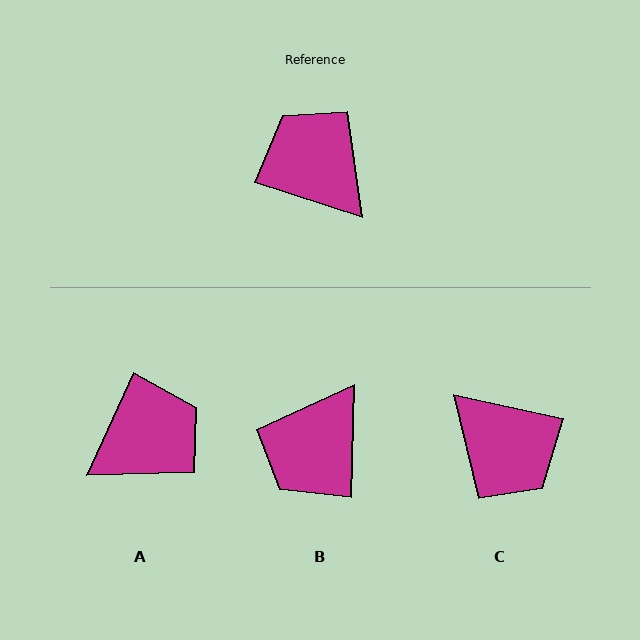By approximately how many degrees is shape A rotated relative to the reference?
Approximately 96 degrees clockwise.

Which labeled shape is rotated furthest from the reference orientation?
C, about 174 degrees away.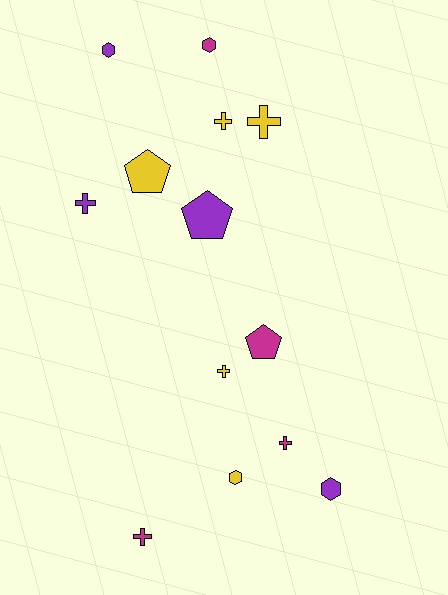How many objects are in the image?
There are 13 objects.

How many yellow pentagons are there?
There is 1 yellow pentagon.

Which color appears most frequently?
Yellow, with 5 objects.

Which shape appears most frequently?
Cross, with 6 objects.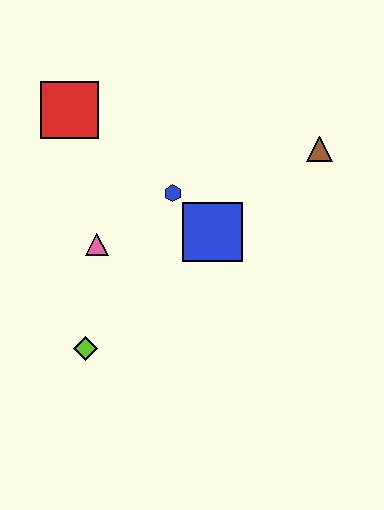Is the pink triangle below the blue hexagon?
Yes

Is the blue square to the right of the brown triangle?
No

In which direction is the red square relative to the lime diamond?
The red square is above the lime diamond.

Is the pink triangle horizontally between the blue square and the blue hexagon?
No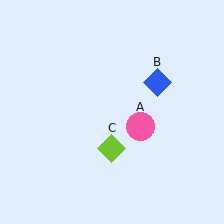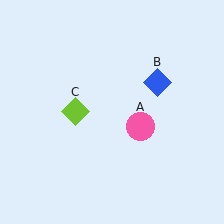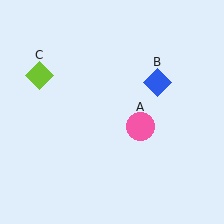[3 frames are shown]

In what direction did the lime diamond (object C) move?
The lime diamond (object C) moved up and to the left.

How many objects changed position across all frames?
1 object changed position: lime diamond (object C).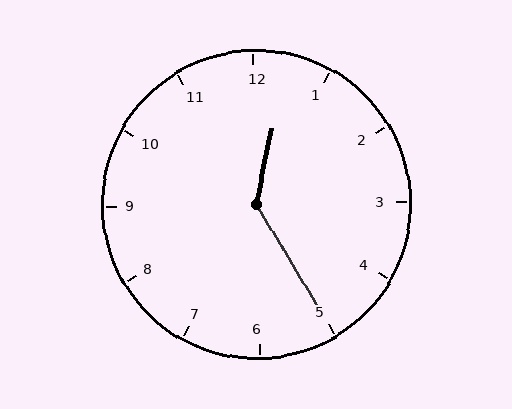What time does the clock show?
12:25.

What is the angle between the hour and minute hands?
Approximately 138 degrees.